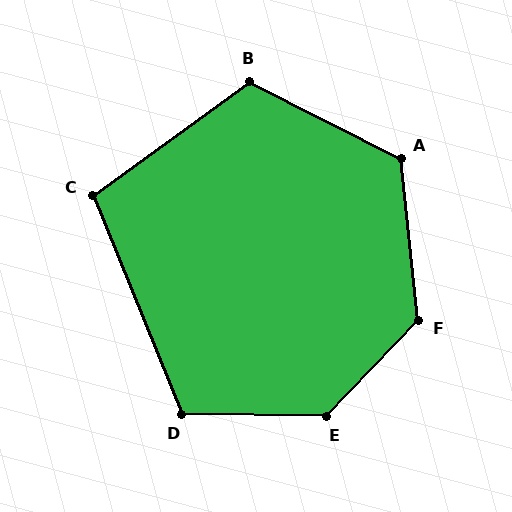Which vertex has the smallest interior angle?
C, at approximately 104 degrees.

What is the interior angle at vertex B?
Approximately 117 degrees (obtuse).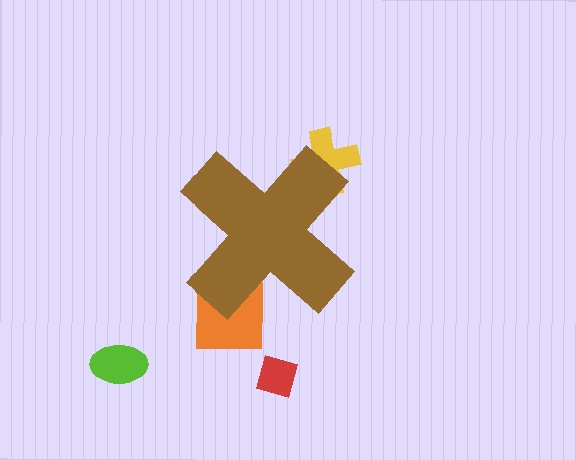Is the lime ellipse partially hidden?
No, the lime ellipse is fully visible.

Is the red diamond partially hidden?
No, the red diamond is fully visible.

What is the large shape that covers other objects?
A brown cross.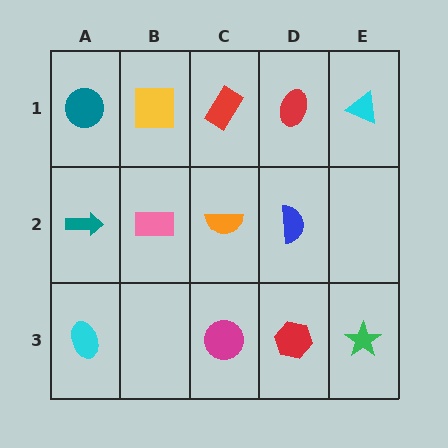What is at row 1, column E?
A cyan triangle.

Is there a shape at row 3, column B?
No, that cell is empty.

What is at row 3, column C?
A magenta circle.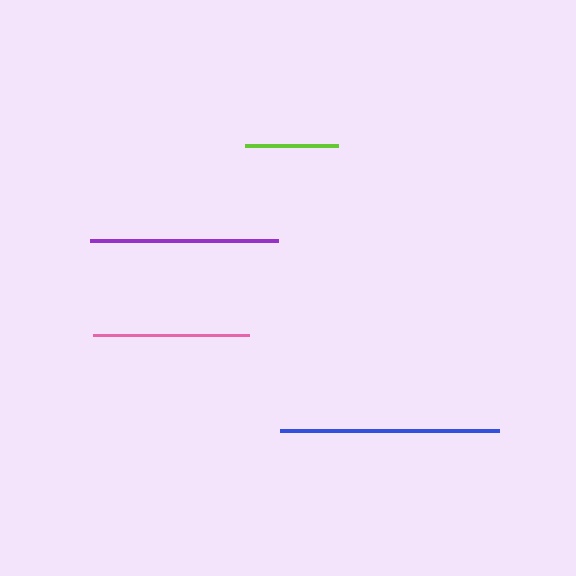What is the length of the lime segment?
The lime segment is approximately 93 pixels long.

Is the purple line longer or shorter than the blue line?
The blue line is longer than the purple line.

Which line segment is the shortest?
The lime line is the shortest at approximately 93 pixels.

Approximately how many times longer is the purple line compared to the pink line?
The purple line is approximately 1.2 times the length of the pink line.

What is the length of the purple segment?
The purple segment is approximately 188 pixels long.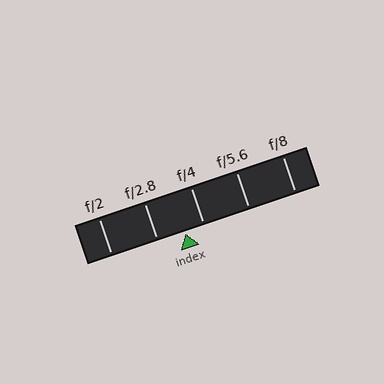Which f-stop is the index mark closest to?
The index mark is closest to f/4.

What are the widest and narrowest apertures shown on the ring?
The widest aperture shown is f/2 and the narrowest is f/8.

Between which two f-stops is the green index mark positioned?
The index mark is between f/2.8 and f/4.